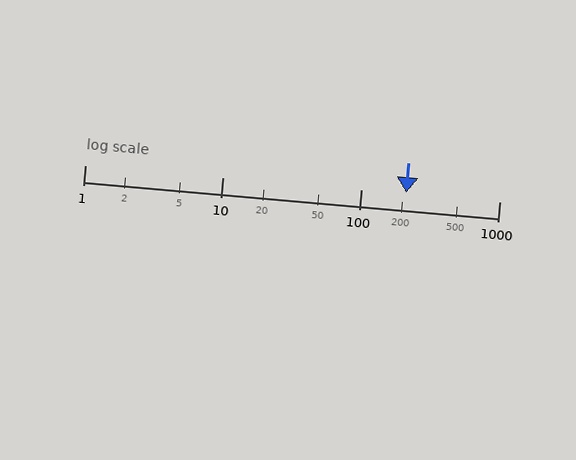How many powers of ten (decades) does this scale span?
The scale spans 3 decades, from 1 to 1000.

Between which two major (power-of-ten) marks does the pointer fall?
The pointer is between 100 and 1000.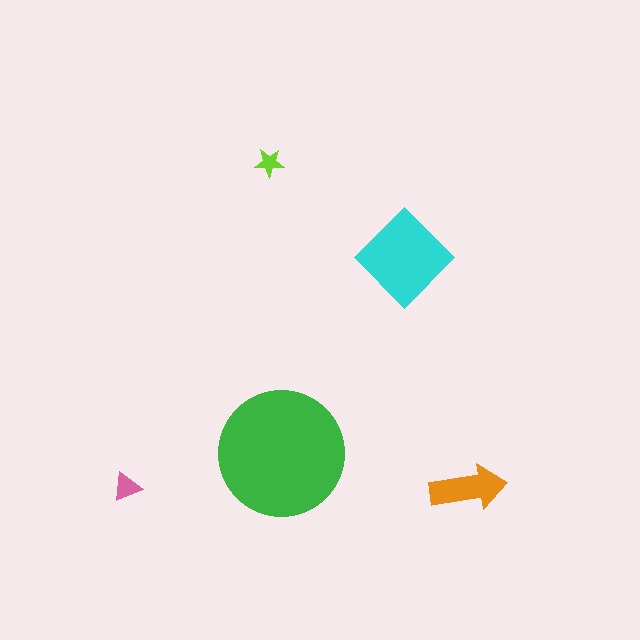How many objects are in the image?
There are 5 objects in the image.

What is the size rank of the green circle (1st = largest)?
1st.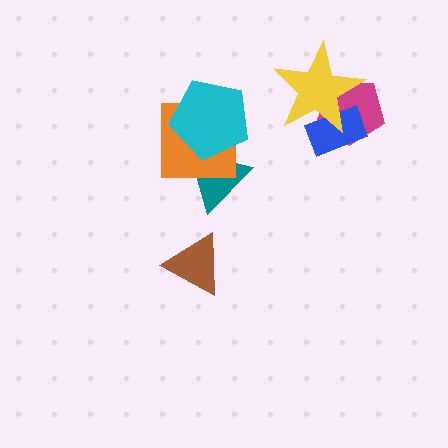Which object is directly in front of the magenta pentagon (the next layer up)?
The blue rectangle is directly in front of the magenta pentagon.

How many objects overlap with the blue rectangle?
2 objects overlap with the blue rectangle.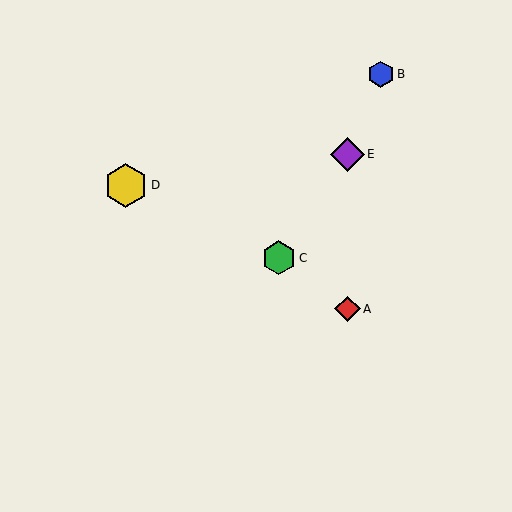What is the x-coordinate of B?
Object B is at x≈381.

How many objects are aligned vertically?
2 objects (A, E) are aligned vertically.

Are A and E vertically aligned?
Yes, both are at x≈347.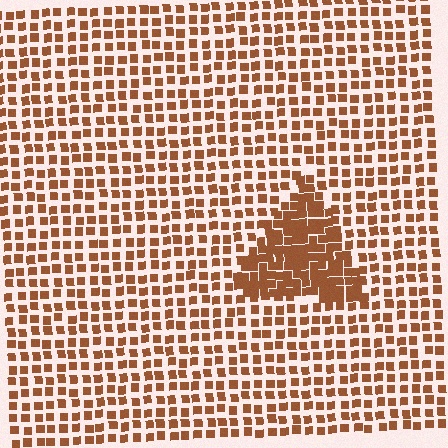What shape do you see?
I see a triangle.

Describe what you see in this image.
The image contains small brown elements arranged at two different densities. A triangle-shaped region is visible where the elements are more densely packed than the surrounding area.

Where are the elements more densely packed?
The elements are more densely packed inside the triangle boundary.